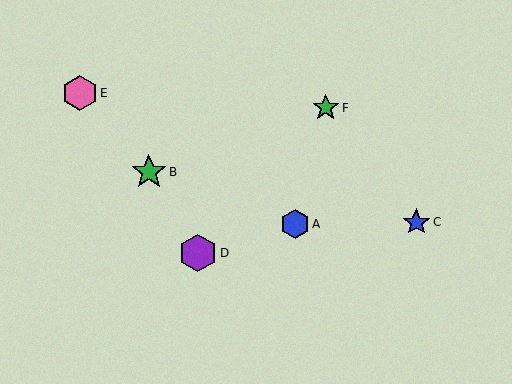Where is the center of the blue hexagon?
The center of the blue hexagon is at (295, 224).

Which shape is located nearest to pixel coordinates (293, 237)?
The blue hexagon (labeled A) at (295, 224) is nearest to that location.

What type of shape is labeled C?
Shape C is a blue star.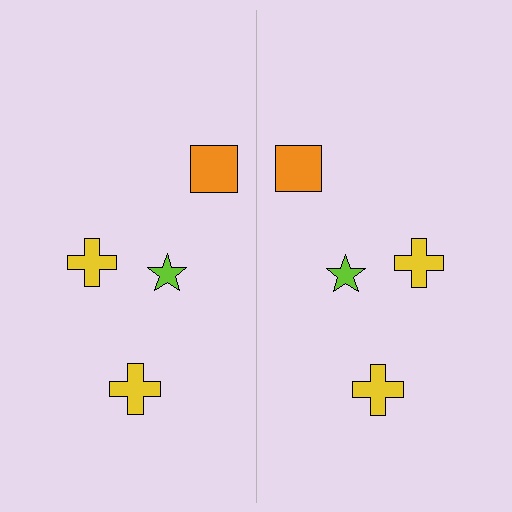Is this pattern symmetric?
Yes, this pattern has bilateral (reflection) symmetry.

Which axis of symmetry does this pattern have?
The pattern has a vertical axis of symmetry running through the center of the image.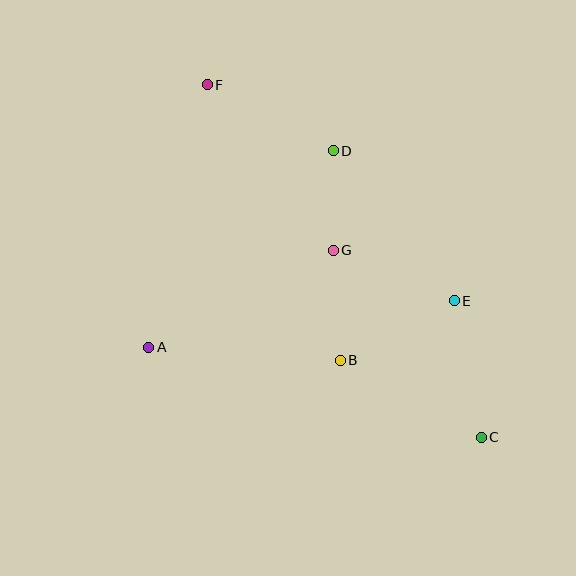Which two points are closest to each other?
Points D and G are closest to each other.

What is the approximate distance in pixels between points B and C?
The distance between B and C is approximately 161 pixels.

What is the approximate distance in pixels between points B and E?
The distance between B and E is approximately 129 pixels.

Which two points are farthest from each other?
Points C and F are farthest from each other.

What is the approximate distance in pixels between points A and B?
The distance between A and B is approximately 192 pixels.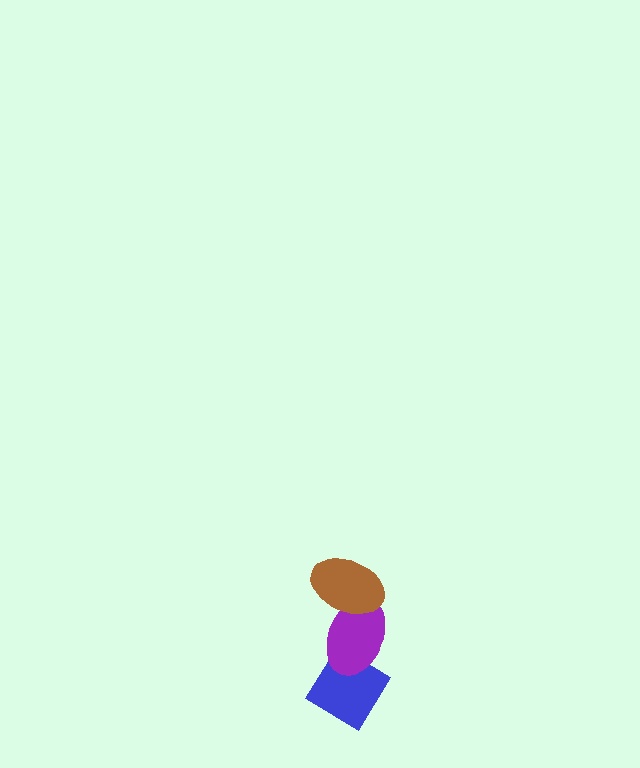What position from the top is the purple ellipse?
The purple ellipse is 2nd from the top.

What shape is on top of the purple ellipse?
The brown ellipse is on top of the purple ellipse.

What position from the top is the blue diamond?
The blue diamond is 3rd from the top.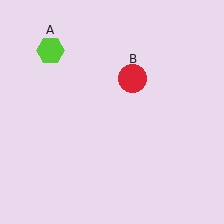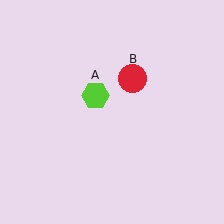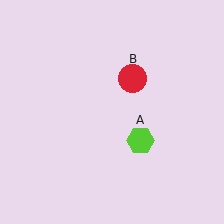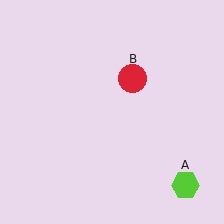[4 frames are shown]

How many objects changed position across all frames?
1 object changed position: lime hexagon (object A).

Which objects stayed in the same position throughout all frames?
Red circle (object B) remained stationary.